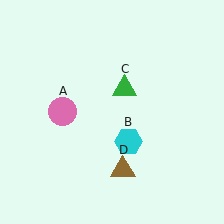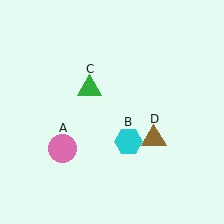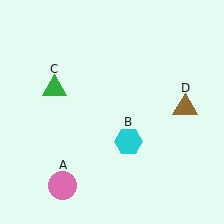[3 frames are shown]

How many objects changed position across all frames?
3 objects changed position: pink circle (object A), green triangle (object C), brown triangle (object D).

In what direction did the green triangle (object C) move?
The green triangle (object C) moved left.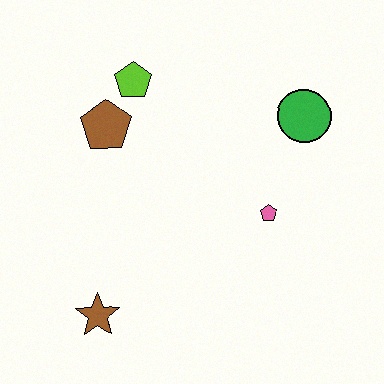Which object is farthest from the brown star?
The green circle is farthest from the brown star.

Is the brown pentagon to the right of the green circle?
No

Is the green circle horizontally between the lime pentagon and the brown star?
No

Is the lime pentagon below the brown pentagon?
No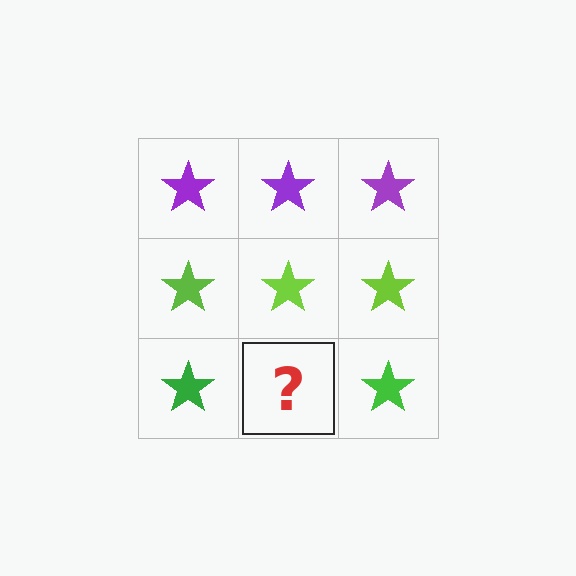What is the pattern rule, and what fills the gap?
The rule is that each row has a consistent color. The gap should be filled with a green star.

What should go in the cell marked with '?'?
The missing cell should contain a green star.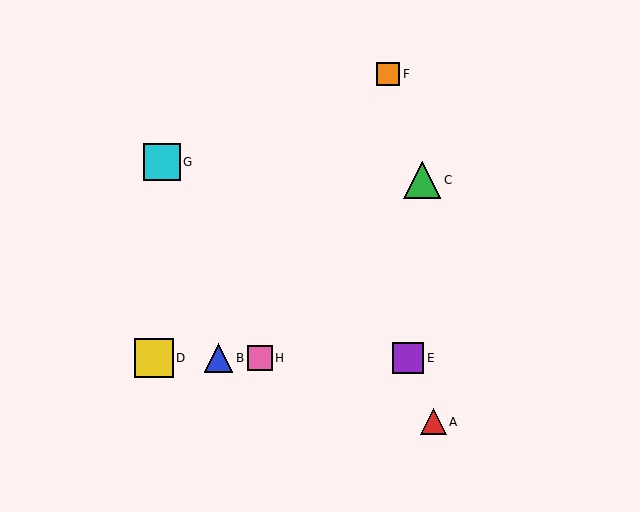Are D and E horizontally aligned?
Yes, both are at y≈358.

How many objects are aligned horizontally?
4 objects (B, D, E, H) are aligned horizontally.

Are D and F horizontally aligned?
No, D is at y≈358 and F is at y≈74.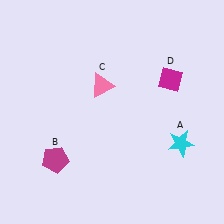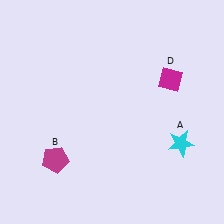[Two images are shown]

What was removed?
The pink triangle (C) was removed in Image 2.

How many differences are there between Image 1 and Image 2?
There is 1 difference between the two images.